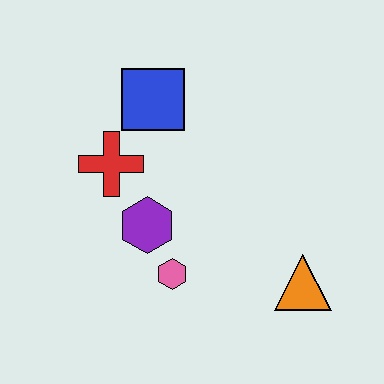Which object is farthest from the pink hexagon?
The blue square is farthest from the pink hexagon.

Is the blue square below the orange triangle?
No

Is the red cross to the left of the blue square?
Yes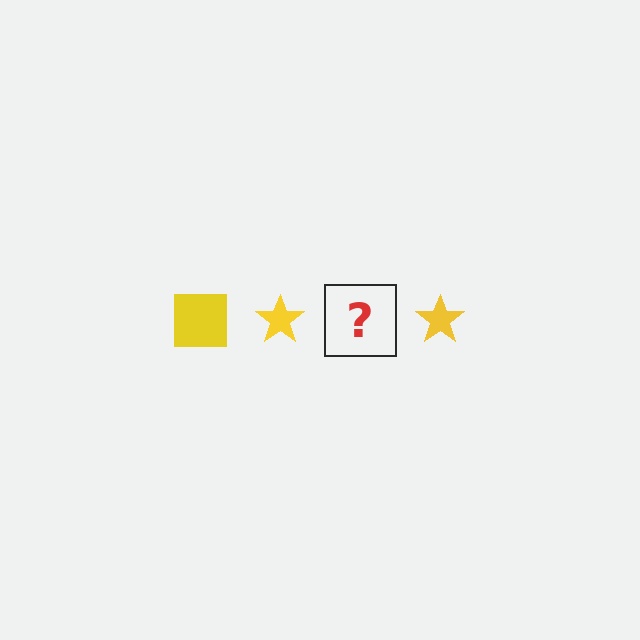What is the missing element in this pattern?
The missing element is a yellow square.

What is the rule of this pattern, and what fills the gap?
The rule is that the pattern cycles through square, star shapes in yellow. The gap should be filled with a yellow square.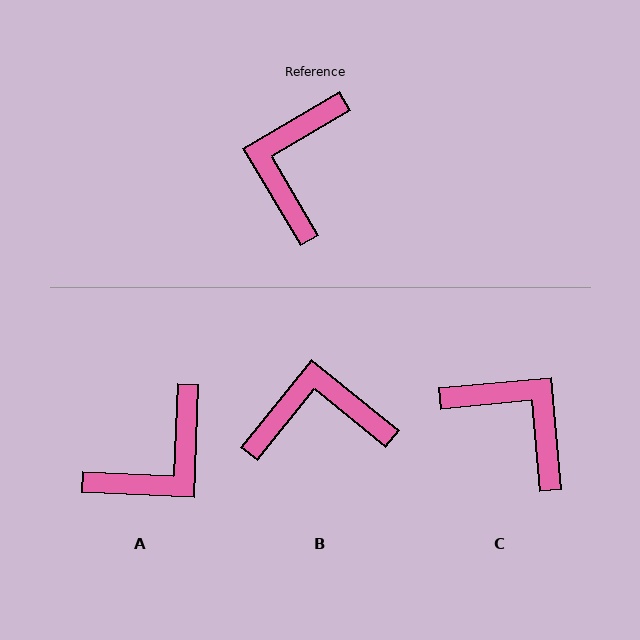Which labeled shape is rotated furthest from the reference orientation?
A, about 147 degrees away.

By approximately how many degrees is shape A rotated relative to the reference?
Approximately 147 degrees counter-clockwise.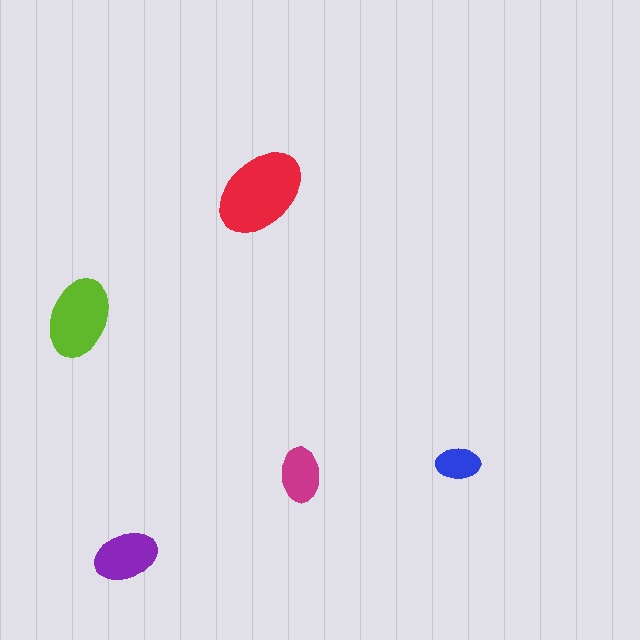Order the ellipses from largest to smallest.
the red one, the lime one, the purple one, the magenta one, the blue one.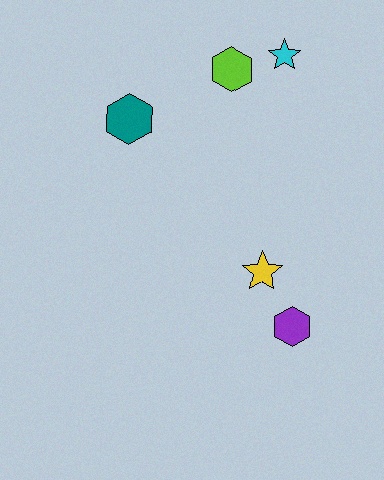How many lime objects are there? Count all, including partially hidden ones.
There is 1 lime object.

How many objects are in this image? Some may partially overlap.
There are 5 objects.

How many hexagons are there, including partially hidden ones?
There are 3 hexagons.